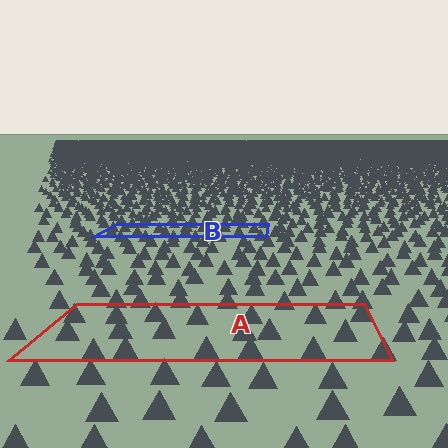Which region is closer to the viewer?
Region A is closer. The texture elements there are larger and more spread out.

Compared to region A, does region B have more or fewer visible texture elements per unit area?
Region B has more texture elements per unit area — they are packed more densely because it is farther away.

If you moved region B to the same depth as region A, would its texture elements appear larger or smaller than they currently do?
They would appear larger. At a closer depth, the same texture elements are projected at a bigger on-screen size.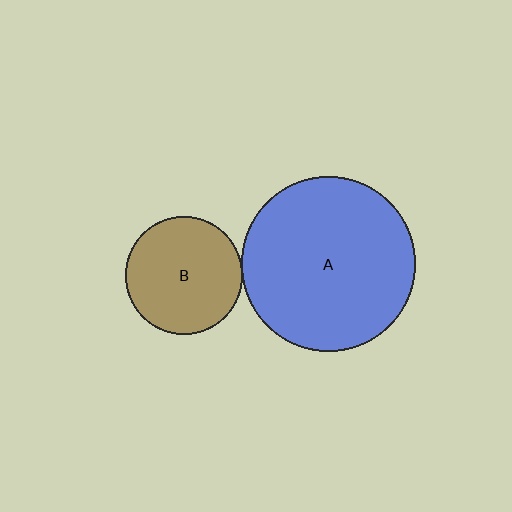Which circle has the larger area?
Circle A (blue).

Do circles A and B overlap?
Yes.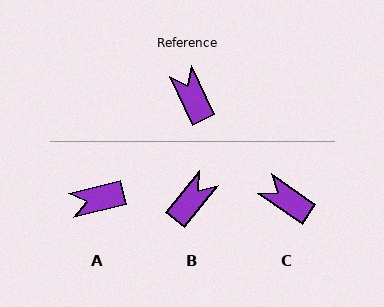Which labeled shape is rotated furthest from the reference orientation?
A, about 79 degrees away.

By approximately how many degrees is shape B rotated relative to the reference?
Approximately 64 degrees clockwise.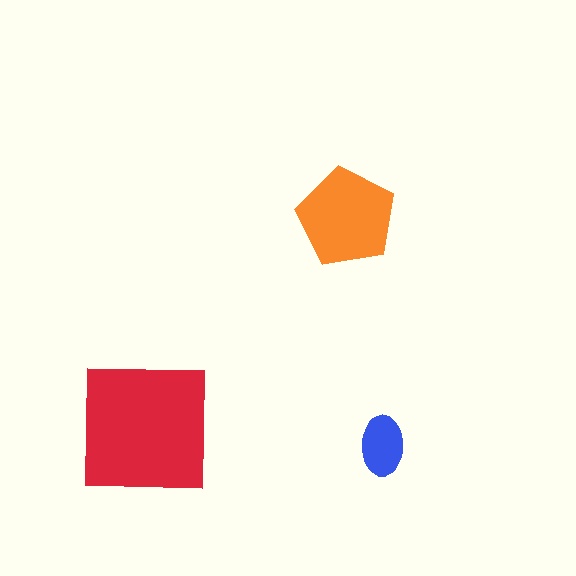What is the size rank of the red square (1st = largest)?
1st.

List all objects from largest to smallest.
The red square, the orange pentagon, the blue ellipse.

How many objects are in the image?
There are 3 objects in the image.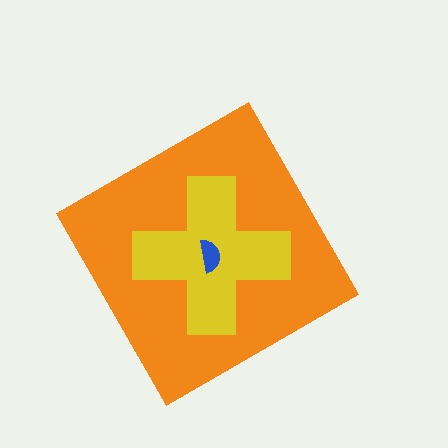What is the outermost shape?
The orange diamond.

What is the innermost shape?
The blue semicircle.